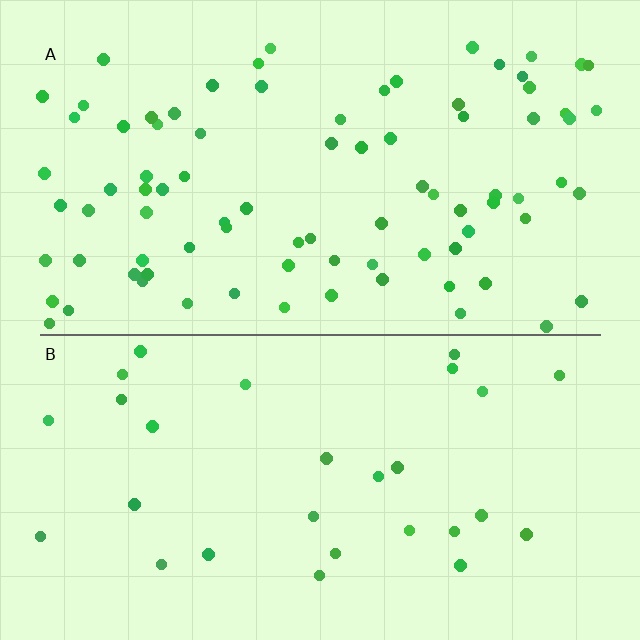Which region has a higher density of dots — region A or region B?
A (the top).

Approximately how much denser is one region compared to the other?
Approximately 2.9× — region A over region B.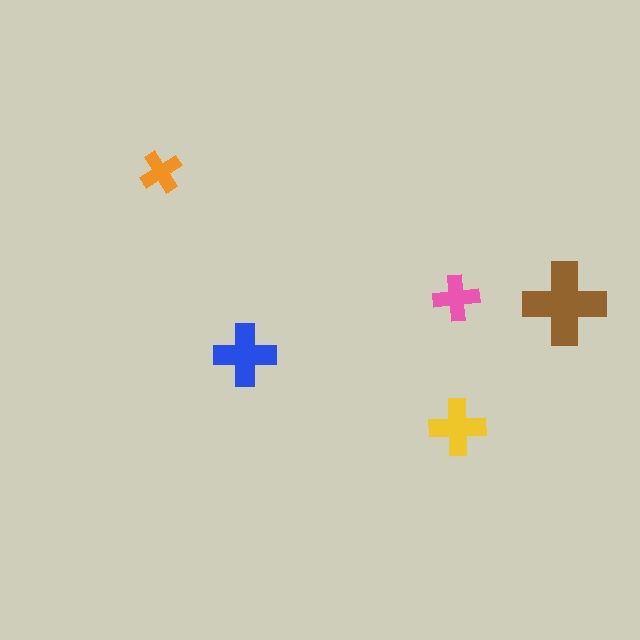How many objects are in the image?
There are 5 objects in the image.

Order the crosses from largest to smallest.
the brown one, the blue one, the yellow one, the pink one, the orange one.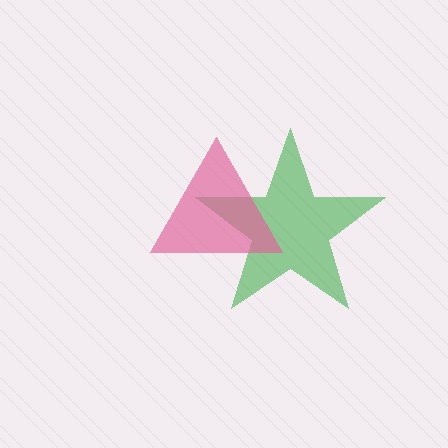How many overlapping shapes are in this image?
There are 2 overlapping shapes in the image.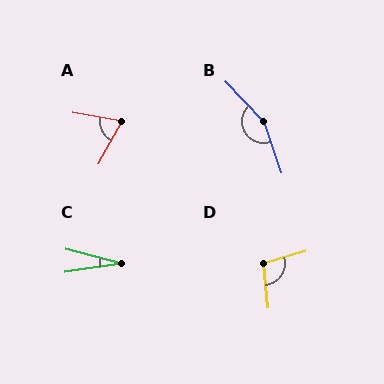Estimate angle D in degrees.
Approximately 100 degrees.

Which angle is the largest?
B, at approximately 155 degrees.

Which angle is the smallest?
C, at approximately 23 degrees.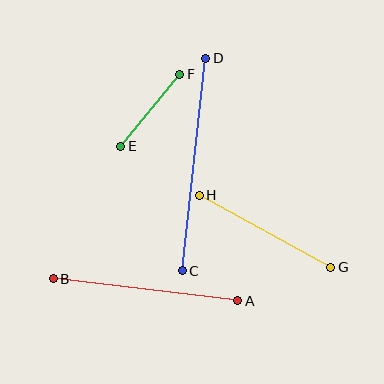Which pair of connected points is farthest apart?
Points C and D are farthest apart.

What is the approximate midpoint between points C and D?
The midpoint is at approximately (194, 164) pixels.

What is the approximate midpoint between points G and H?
The midpoint is at approximately (265, 231) pixels.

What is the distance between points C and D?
The distance is approximately 214 pixels.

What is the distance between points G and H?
The distance is approximately 150 pixels.